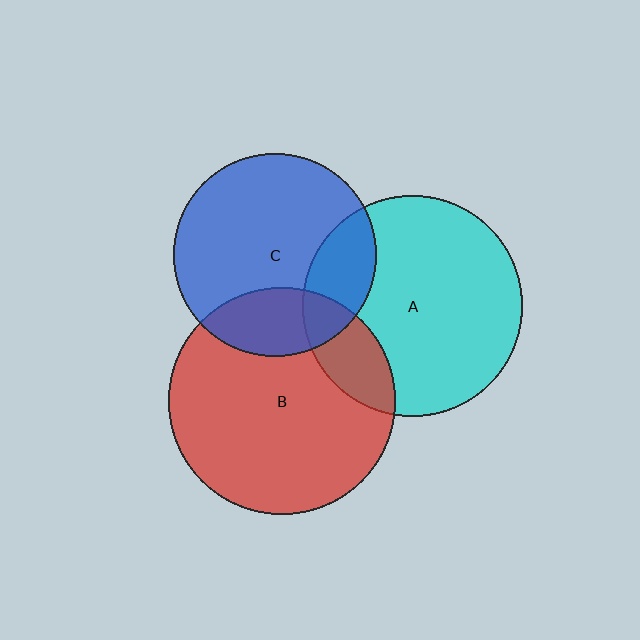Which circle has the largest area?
Circle B (red).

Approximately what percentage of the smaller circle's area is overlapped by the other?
Approximately 20%.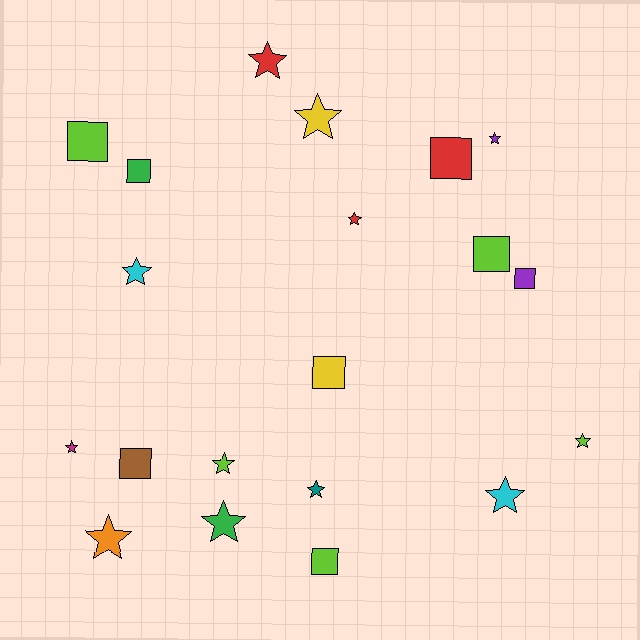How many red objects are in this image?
There are 3 red objects.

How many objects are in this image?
There are 20 objects.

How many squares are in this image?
There are 8 squares.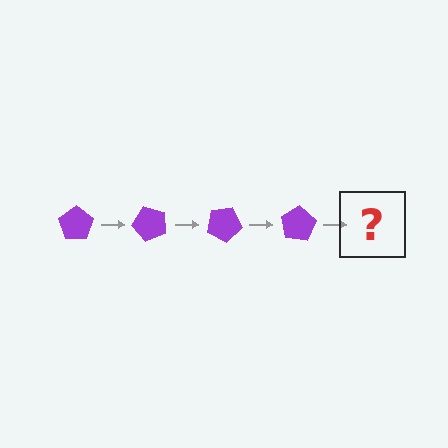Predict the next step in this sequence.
The next step is a purple pentagon rotated 200 degrees.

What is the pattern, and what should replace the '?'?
The pattern is that the pentagon rotates 50 degrees each step. The '?' should be a purple pentagon rotated 200 degrees.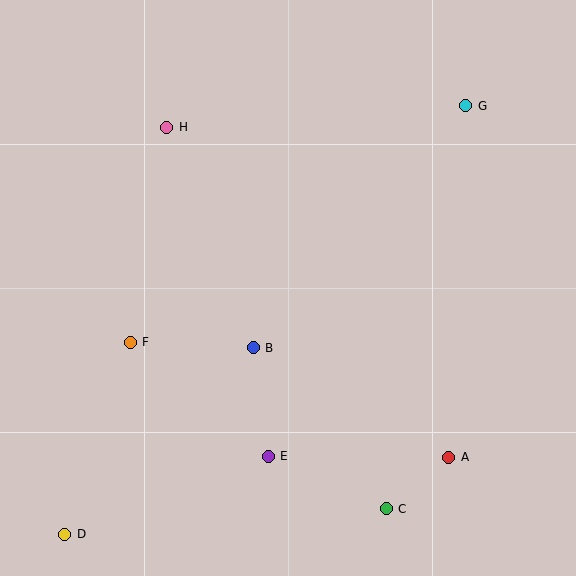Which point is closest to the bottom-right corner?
Point A is closest to the bottom-right corner.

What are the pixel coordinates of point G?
Point G is at (466, 106).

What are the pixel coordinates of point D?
Point D is at (65, 534).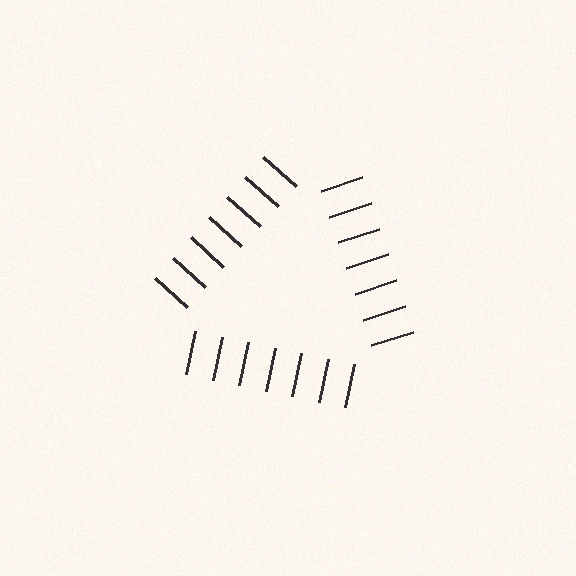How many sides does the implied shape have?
3 sides — the line-ends trace a triangle.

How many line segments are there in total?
21 — 7 along each of the 3 edges.